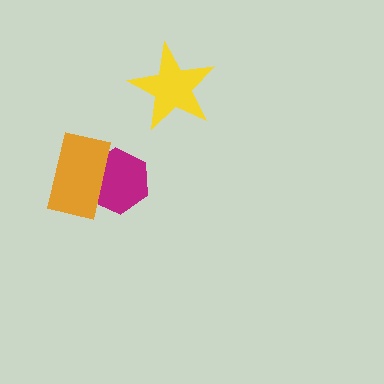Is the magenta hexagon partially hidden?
Yes, it is partially covered by another shape.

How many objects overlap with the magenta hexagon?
1 object overlaps with the magenta hexagon.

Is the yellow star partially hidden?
No, no other shape covers it.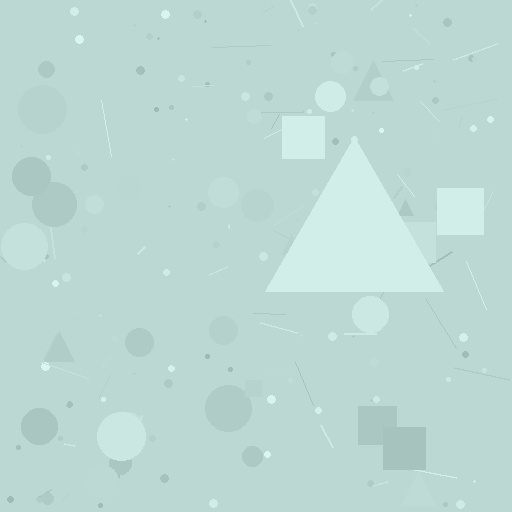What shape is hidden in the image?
A triangle is hidden in the image.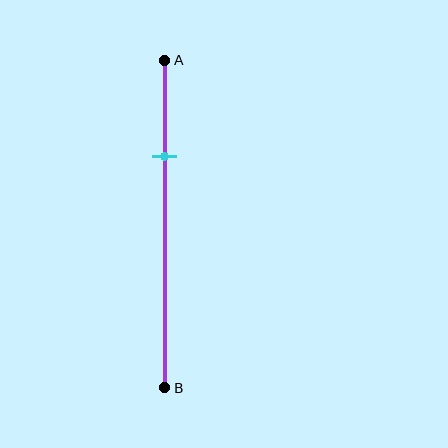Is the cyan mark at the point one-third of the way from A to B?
No, the mark is at about 30% from A, not at the 33% one-third point.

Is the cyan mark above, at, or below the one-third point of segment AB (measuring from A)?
The cyan mark is above the one-third point of segment AB.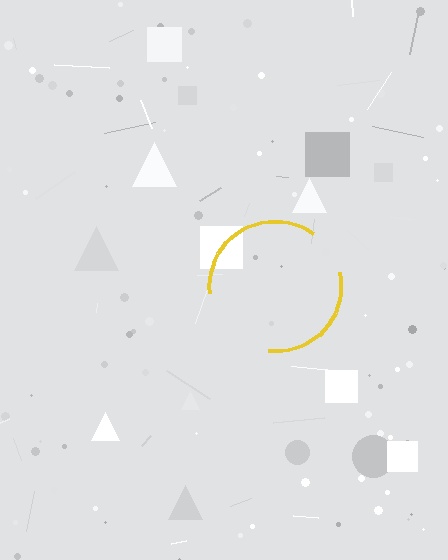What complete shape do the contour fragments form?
The contour fragments form a circle.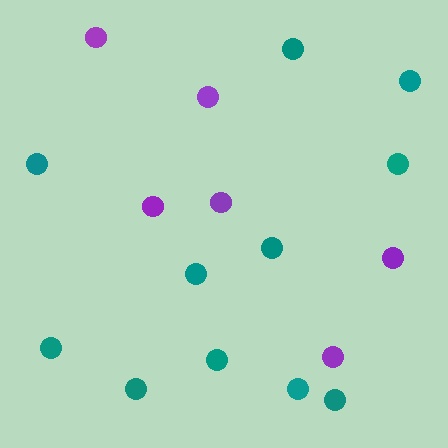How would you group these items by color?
There are 2 groups: one group of purple circles (6) and one group of teal circles (11).